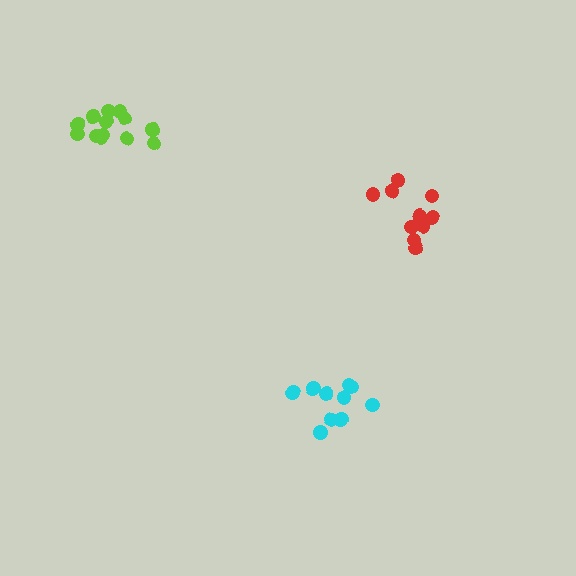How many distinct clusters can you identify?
There are 3 distinct clusters.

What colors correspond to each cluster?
The clusters are colored: lime, red, cyan.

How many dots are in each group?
Group 1: 13 dots, Group 2: 12 dots, Group 3: 10 dots (35 total).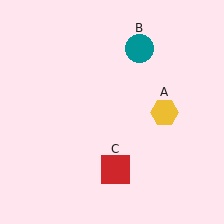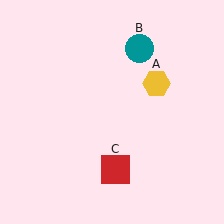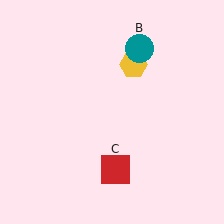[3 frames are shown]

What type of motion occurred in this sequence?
The yellow hexagon (object A) rotated counterclockwise around the center of the scene.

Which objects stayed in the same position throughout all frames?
Teal circle (object B) and red square (object C) remained stationary.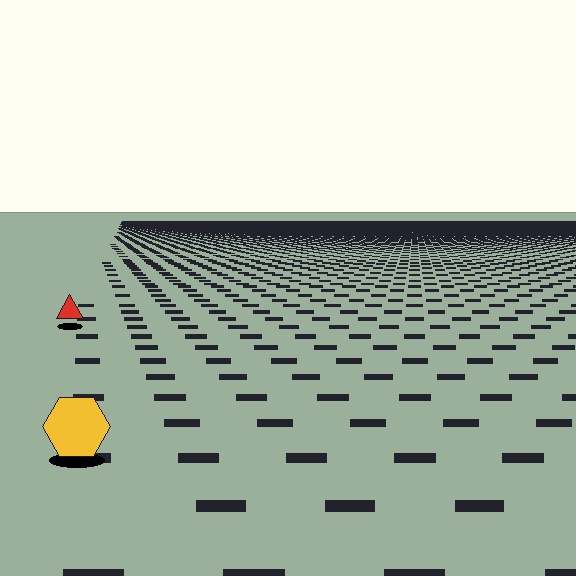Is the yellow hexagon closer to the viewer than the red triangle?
Yes. The yellow hexagon is closer — you can tell from the texture gradient: the ground texture is coarser near it.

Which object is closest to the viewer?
The yellow hexagon is closest. The texture marks near it are larger and more spread out.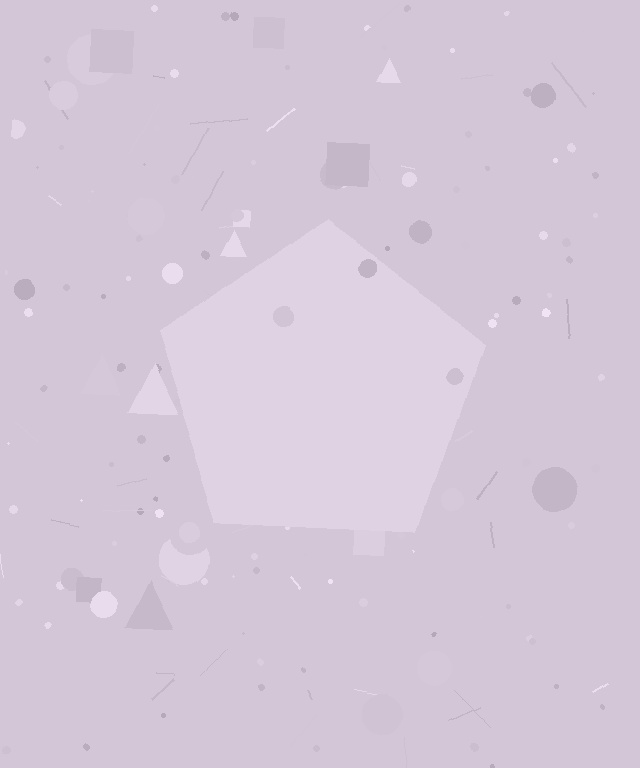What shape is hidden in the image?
A pentagon is hidden in the image.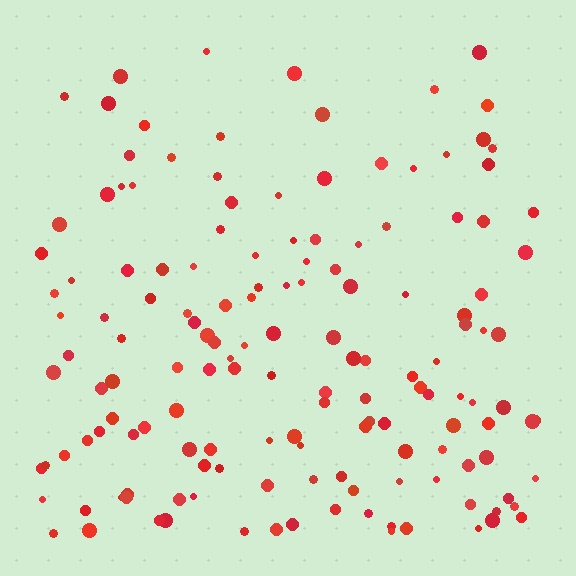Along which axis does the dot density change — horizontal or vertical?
Vertical.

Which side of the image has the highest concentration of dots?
The bottom.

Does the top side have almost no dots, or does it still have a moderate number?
Still a moderate number, just noticeably fewer than the bottom.